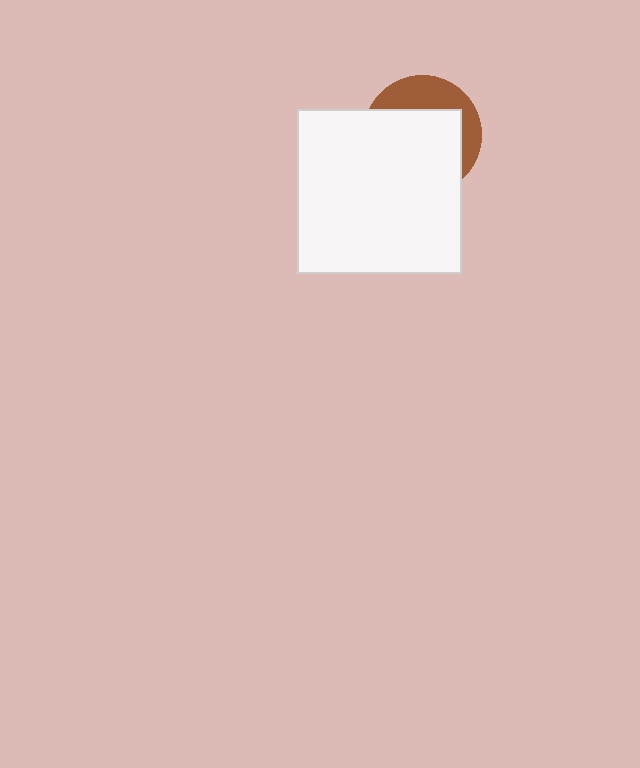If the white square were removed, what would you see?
You would see the complete brown circle.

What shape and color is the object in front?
The object in front is a white square.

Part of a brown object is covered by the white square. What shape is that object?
It is a circle.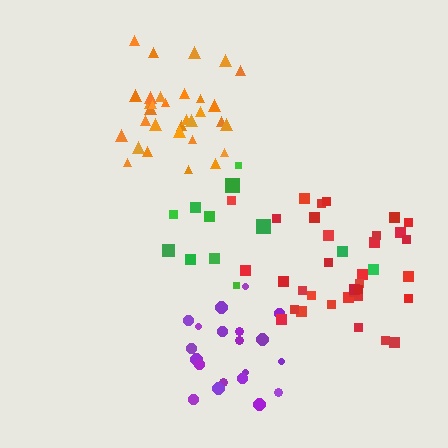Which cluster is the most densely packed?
Orange.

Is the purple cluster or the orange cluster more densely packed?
Orange.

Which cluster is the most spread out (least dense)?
Green.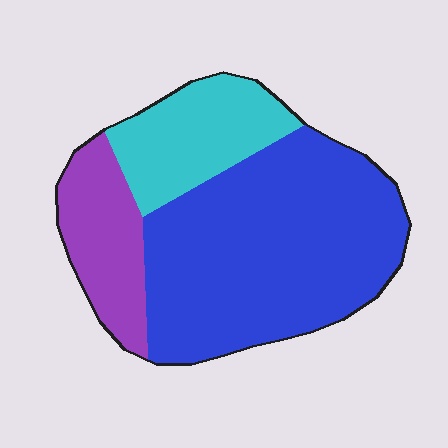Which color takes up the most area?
Blue, at roughly 60%.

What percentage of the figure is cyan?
Cyan takes up between a sixth and a third of the figure.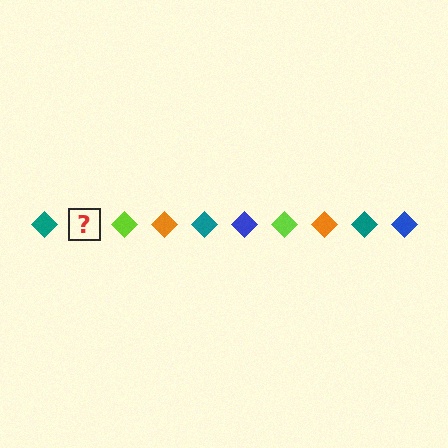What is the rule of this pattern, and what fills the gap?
The rule is that the pattern cycles through teal, blue, lime, orange diamonds. The gap should be filled with a blue diamond.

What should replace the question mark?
The question mark should be replaced with a blue diamond.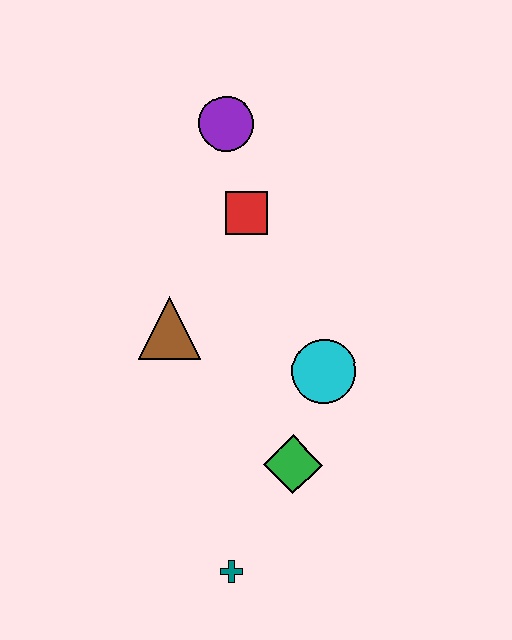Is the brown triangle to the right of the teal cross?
No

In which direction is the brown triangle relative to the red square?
The brown triangle is below the red square.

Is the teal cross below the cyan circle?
Yes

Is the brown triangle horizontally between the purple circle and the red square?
No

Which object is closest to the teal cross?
The green diamond is closest to the teal cross.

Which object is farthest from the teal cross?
The purple circle is farthest from the teal cross.